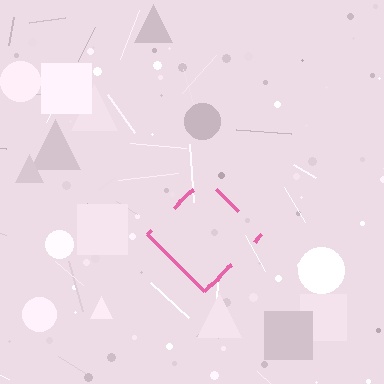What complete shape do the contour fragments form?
The contour fragments form a diamond.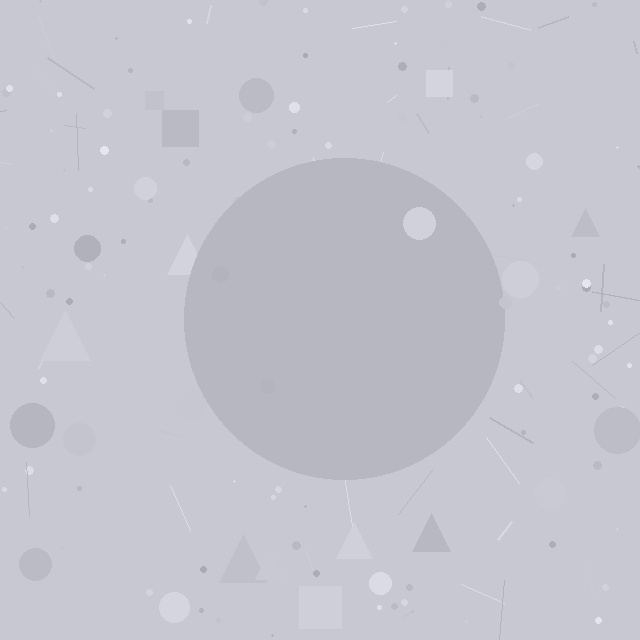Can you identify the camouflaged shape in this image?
The camouflaged shape is a circle.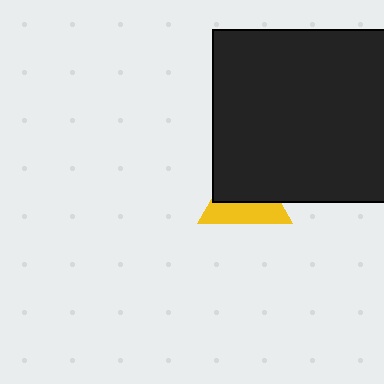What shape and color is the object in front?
The object in front is a black square.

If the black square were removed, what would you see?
You would see the complete yellow triangle.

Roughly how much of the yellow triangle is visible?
A small part of it is visible (roughly 43%).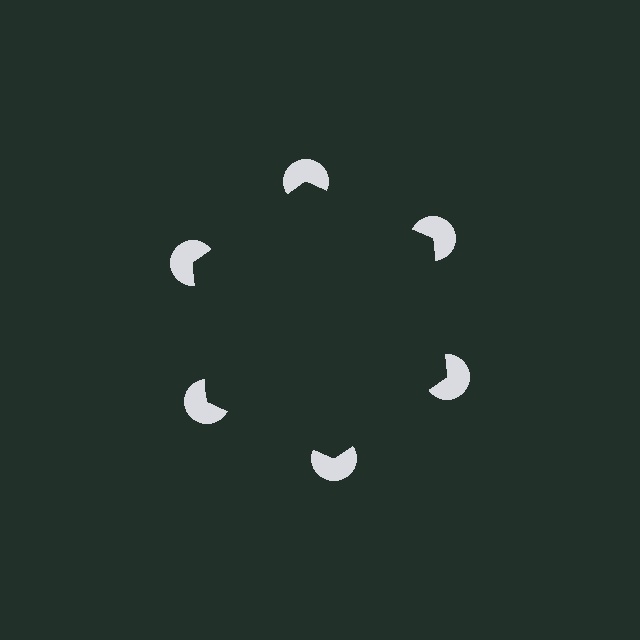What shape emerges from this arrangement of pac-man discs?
An illusory hexagon — its edges are inferred from the aligned wedge cuts in the pac-man discs, not physically drawn.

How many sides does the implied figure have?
6 sides.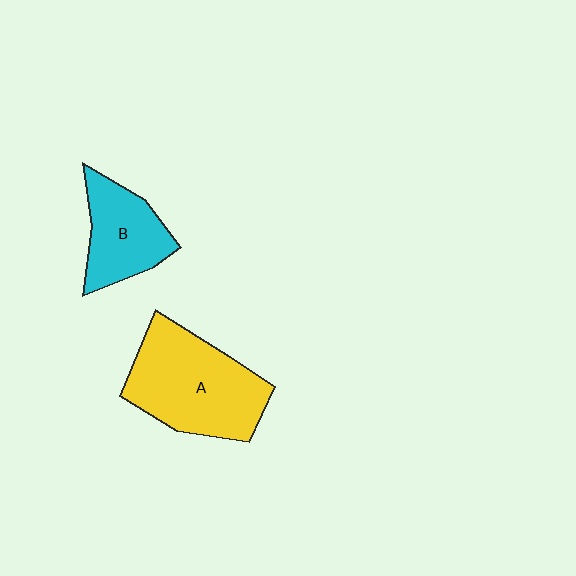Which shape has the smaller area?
Shape B (cyan).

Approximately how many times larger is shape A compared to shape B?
Approximately 1.6 times.